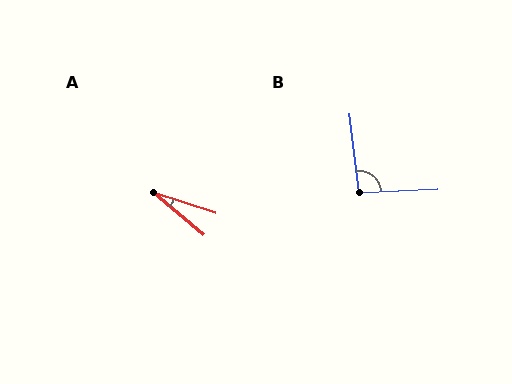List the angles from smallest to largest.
A (22°), B (94°).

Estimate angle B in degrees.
Approximately 94 degrees.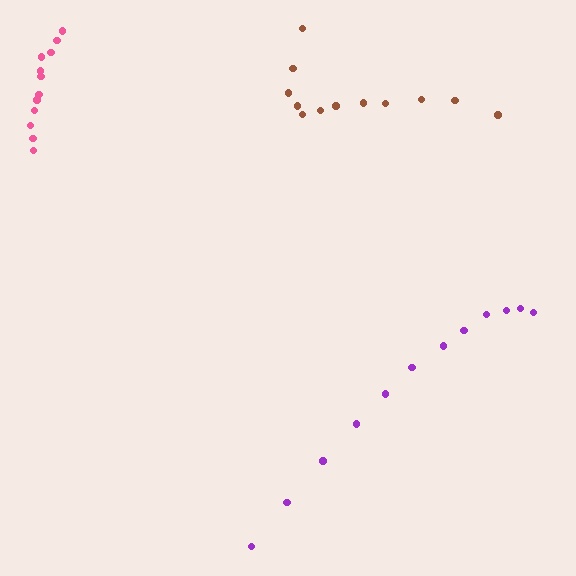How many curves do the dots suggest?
There are 3 distinct paths.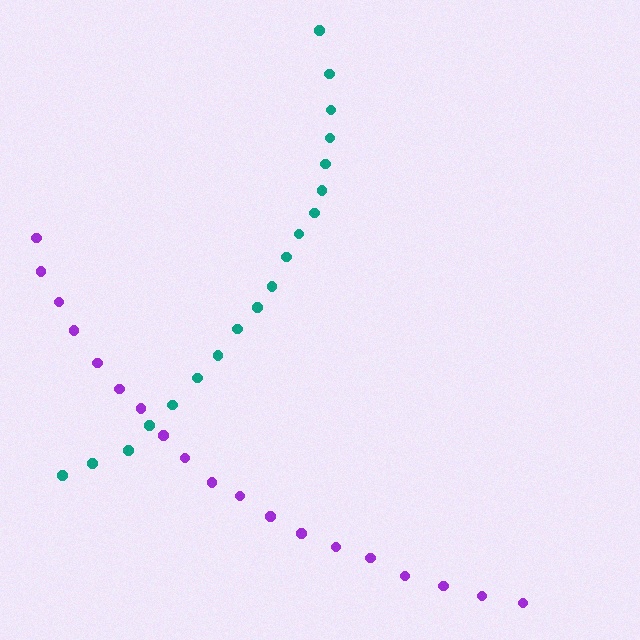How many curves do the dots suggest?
There are 2 distinct paths.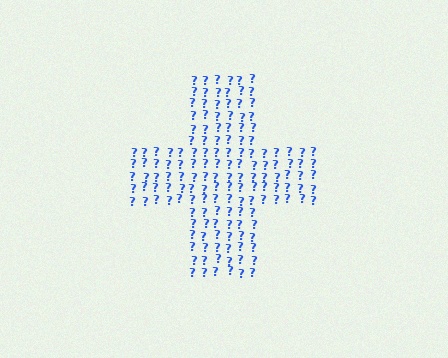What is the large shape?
The large shape is a cross.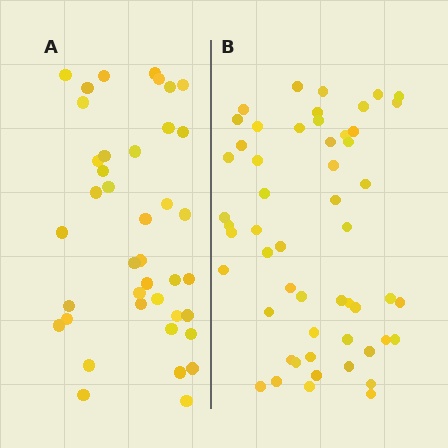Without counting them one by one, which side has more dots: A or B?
Region B (the right region) has more dots.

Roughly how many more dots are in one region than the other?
Region B has approximately 15 more dots than region A.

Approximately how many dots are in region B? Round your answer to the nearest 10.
About 50 dots. (The exact count is 54, which rounds to 50.)